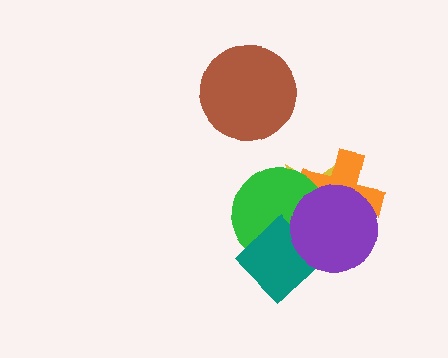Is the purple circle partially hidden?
No, no other shape covers it.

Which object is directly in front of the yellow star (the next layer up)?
The orange cross is directly in front of the yellow star.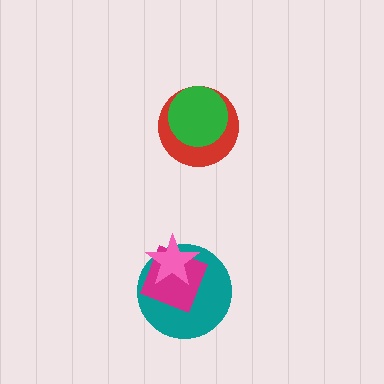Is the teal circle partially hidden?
Yes, it is partially covered by another shape.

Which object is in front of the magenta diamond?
The pink star is in front of the magenta diamond.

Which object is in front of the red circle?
The green circle is in front of the red circle.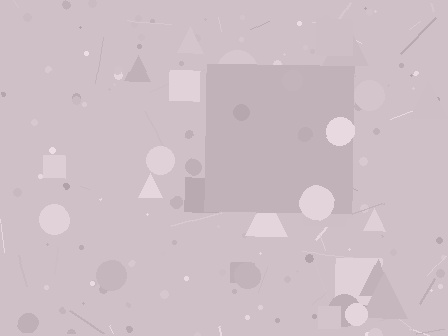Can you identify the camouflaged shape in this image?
The camouflaged shape is a square.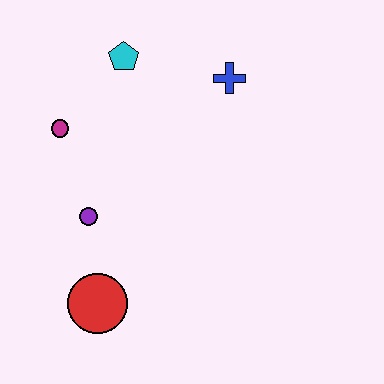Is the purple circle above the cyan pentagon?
No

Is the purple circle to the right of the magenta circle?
Yes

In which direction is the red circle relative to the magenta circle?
The red circle is below the magenta circle.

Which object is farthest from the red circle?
The blue cross is farthest from the red circle.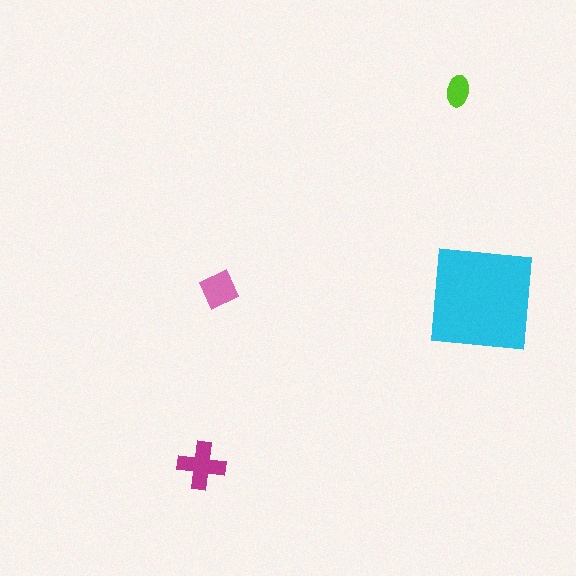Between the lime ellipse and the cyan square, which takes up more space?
The cyan square.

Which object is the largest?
The cyan square.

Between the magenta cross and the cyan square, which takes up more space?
The cyan square.